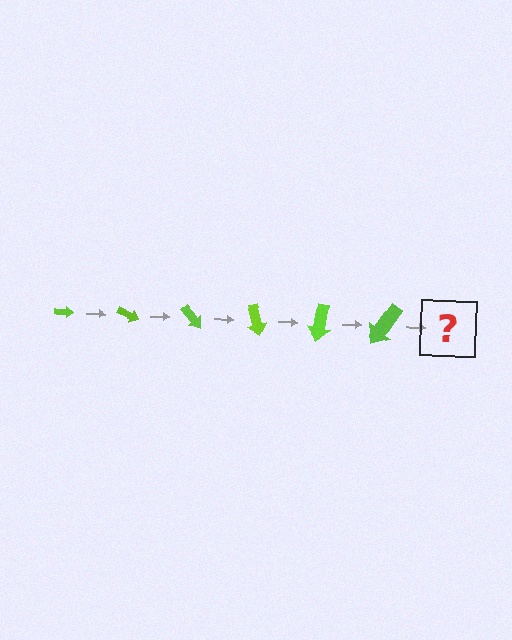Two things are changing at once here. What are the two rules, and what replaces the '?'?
The two rules are that the arrow grows larger each step and it rotates 25 degrees each step. The '?' should be an arrow, larger than the previous one and rotated 150 degrees from the start.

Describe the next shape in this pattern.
It should be an arrow, larger than the previous one and rotated 150 degrees from the start.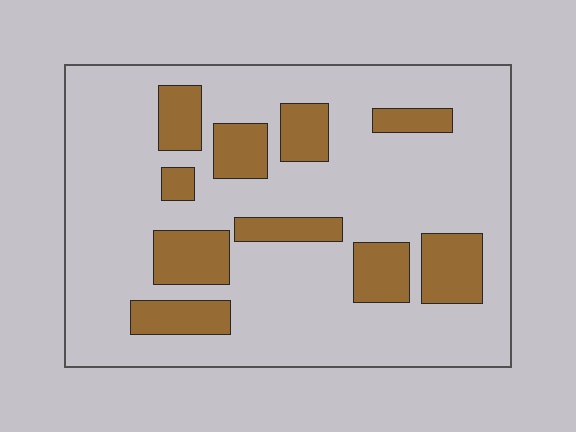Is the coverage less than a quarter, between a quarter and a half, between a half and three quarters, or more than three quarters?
Less than a quarter.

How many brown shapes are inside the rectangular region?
10.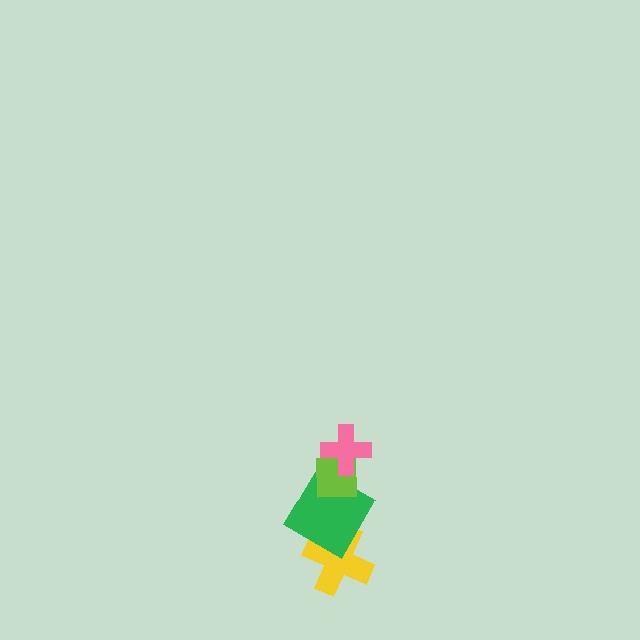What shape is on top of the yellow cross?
The green diamond is on top of the yellow cross.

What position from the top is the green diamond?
The green diamond is 3rd from the top.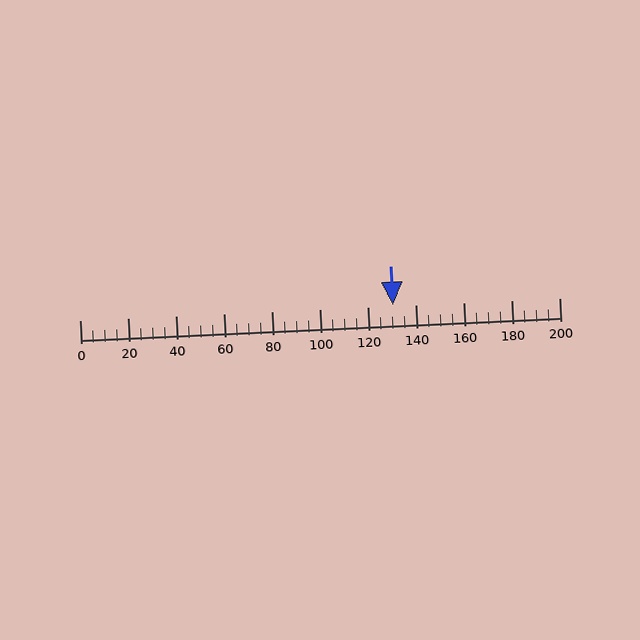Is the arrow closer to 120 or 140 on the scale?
The arrow is closer to 140.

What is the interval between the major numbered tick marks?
The major tick marks are spaced 20 units apart.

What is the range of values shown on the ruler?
The ruler shows values from 0 to 200.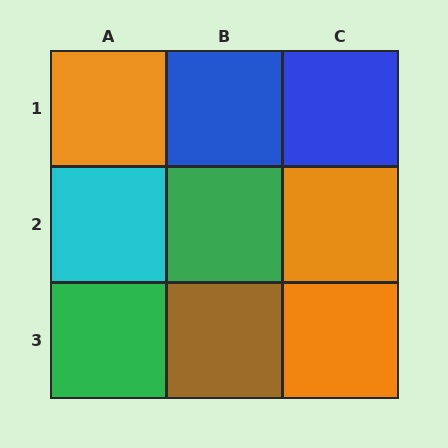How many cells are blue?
2 cells are blue.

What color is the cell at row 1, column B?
Blue.